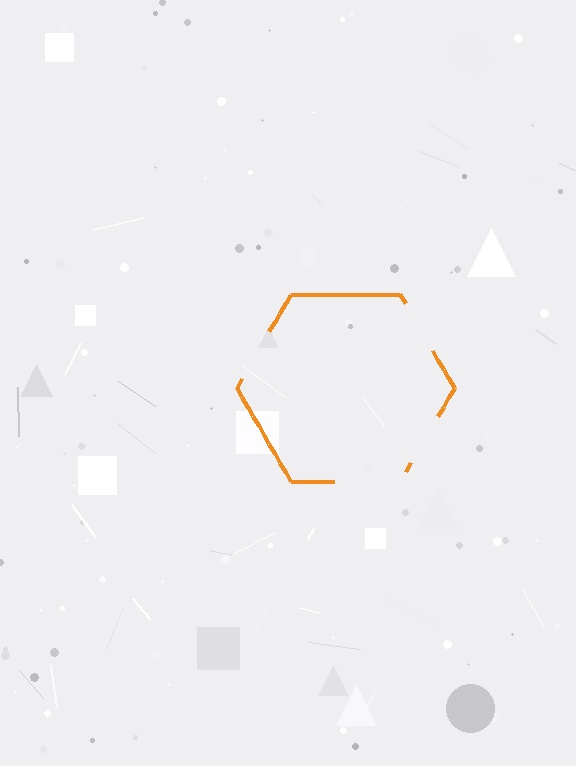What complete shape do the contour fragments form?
The contour fragments form a hexagon.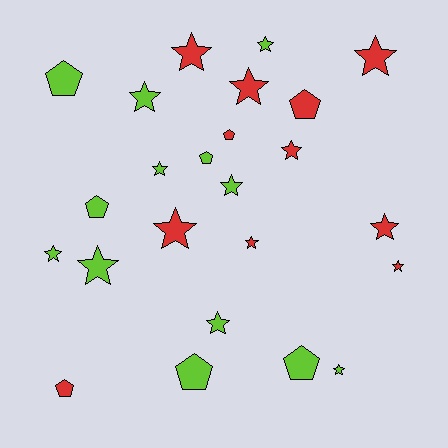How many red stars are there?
There are 8 red stars.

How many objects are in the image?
There are 24 objects.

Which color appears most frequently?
Lime, with 13 objects.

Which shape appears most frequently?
Star, with 16 objects.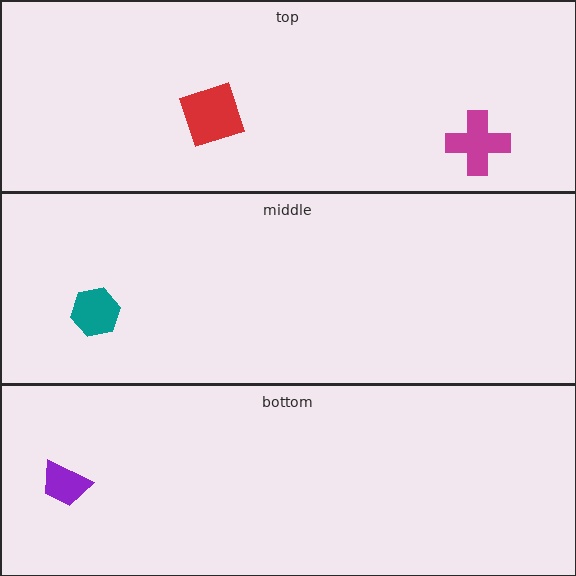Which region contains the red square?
The top region.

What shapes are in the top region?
The red square, the magenta cross.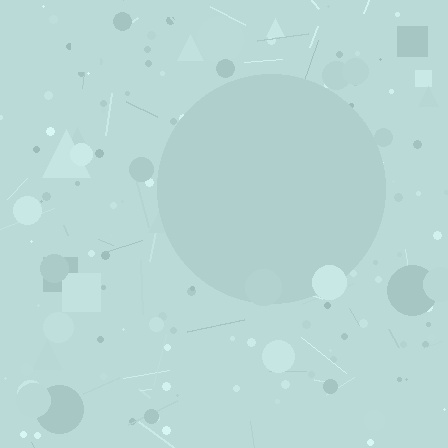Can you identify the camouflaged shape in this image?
The camouflaged shape is a circle.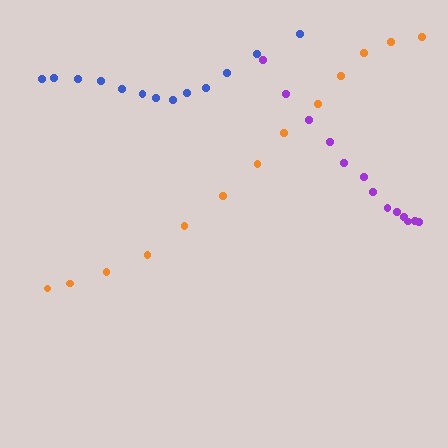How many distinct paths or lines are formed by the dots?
There are 3 distinct paths.